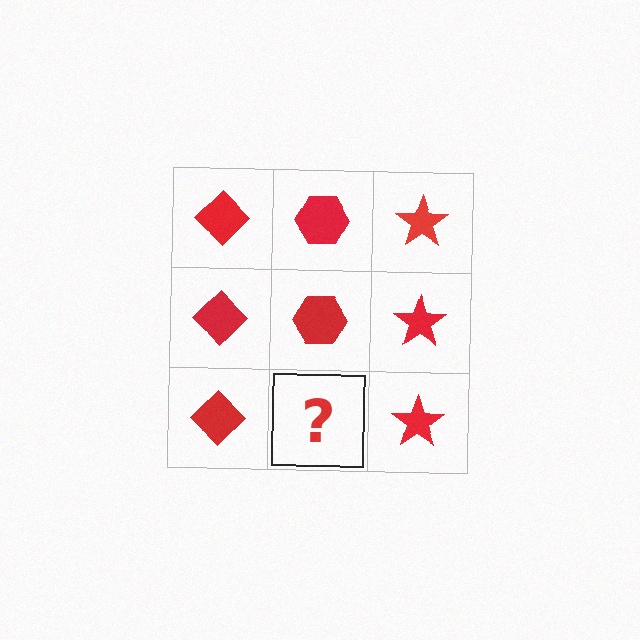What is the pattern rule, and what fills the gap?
The rule is that each column has a consistent shape. The gap should be filled with a red hexagon.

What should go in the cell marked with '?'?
The missing cell should contain a red hexagon.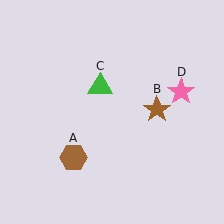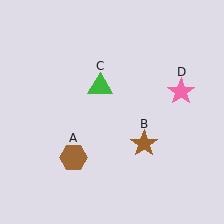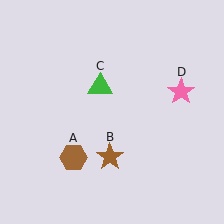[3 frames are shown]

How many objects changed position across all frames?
1 object changed position: brown star (object B).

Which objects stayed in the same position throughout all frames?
Brown hexagon (object A) and green triangle (object C) and pink star (object D) remained stationary.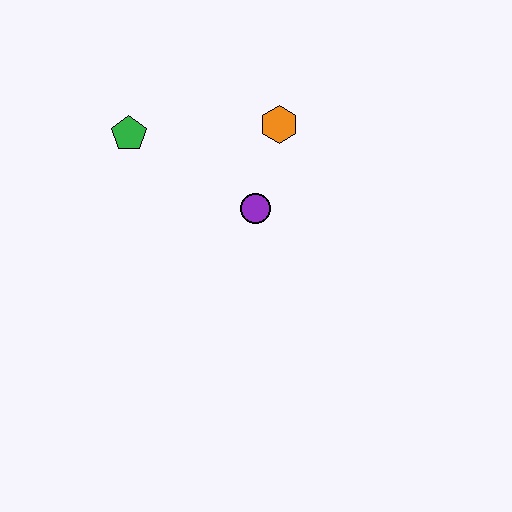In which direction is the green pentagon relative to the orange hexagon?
The green pentagon is to the left of the orange hexagon.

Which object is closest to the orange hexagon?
The purple circle is closest to the orange hexagon.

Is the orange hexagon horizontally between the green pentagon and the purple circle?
No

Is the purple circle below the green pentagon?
Yes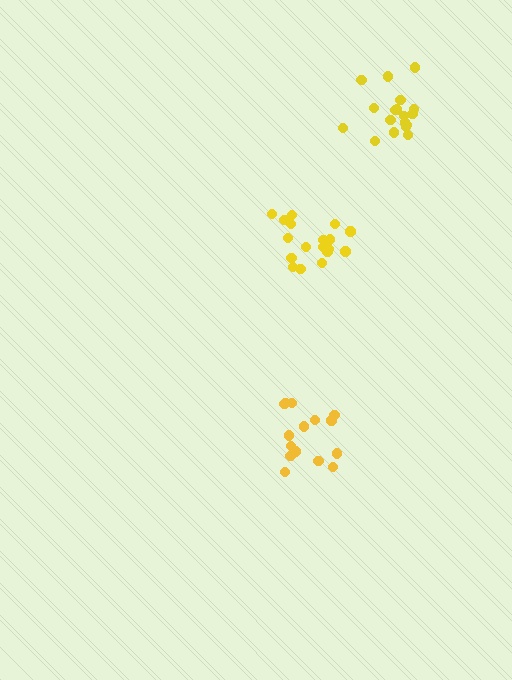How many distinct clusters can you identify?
There are 3 distinct clusters.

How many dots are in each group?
Group 1: 15 dots, Group 2: 19 dots, Group 3: 18 dots (52 total).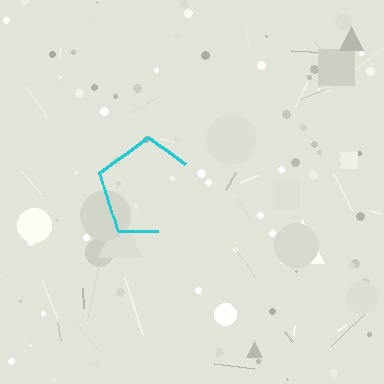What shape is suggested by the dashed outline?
The dashed outline suggests a pentagon.